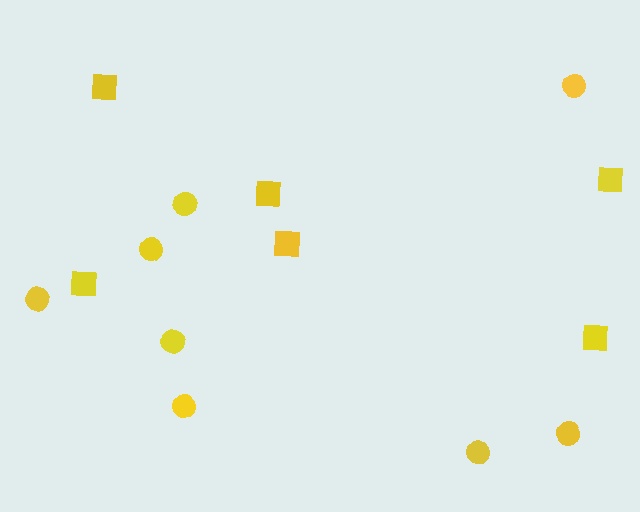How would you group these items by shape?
There are 2 groups: one group of squares (6) and one group of circles (8).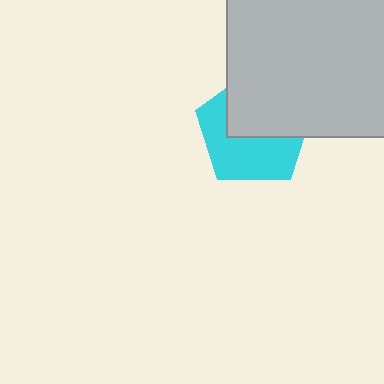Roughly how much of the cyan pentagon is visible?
About half of it is visible (roughly 52%).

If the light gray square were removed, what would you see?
You would see the complete cyan pentagon.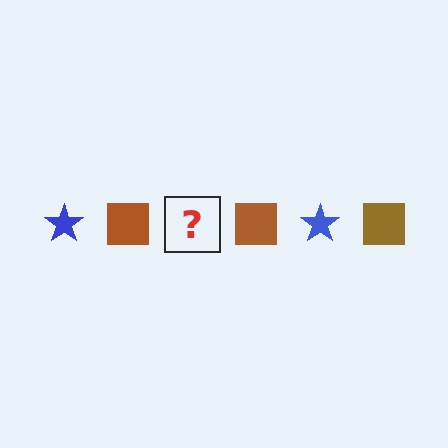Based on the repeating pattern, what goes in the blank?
The blank should be a blue star.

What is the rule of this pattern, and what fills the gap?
The rule is that the pattern alternates between blue star and brown square. The gap should be filled with a blue star.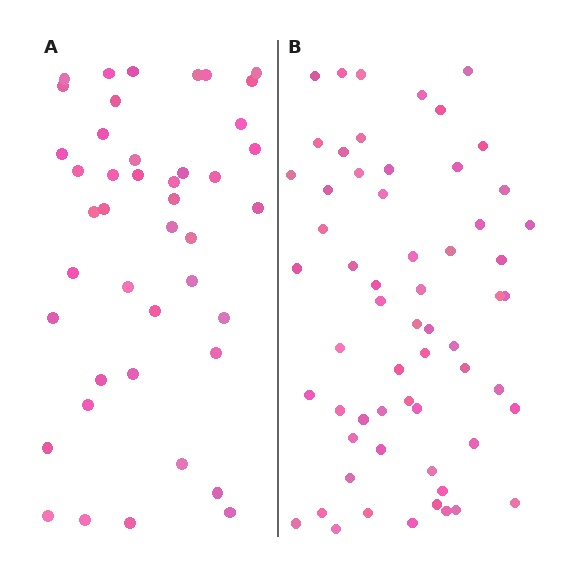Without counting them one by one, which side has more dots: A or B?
Region B (the right region) has more dots.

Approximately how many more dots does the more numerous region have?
Region B has approximately 15 more dots than region A.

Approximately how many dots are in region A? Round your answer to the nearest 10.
About 40 dots. (The exact count is 43, which rounds to 40.)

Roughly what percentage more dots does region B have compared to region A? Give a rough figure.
About 40% more.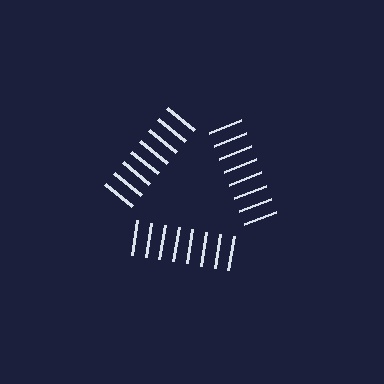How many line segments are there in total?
24 — 8 along each of the 3 edges.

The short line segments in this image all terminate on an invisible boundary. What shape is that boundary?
An illusory triangle — the line segments terminate on its edges but no continuous stroke is drawn.